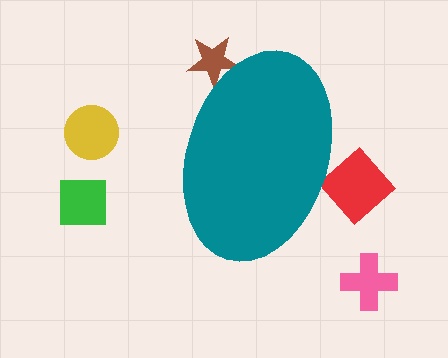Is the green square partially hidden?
No, the green square is fully visible.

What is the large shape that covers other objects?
A teal ellipse.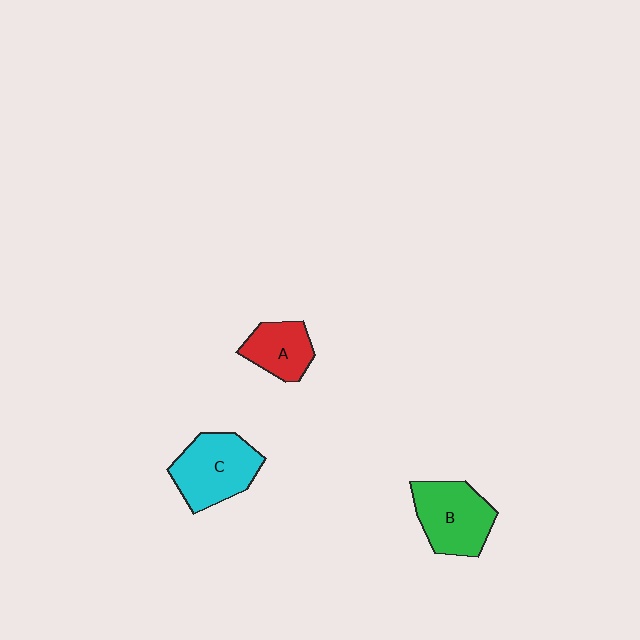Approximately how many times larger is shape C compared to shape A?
Approximately 1.6 times.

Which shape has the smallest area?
Shape A (red).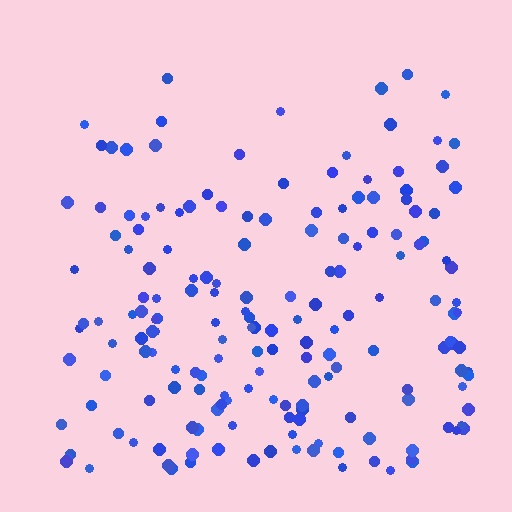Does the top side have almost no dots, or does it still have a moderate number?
Still a moderate number, just noticeably fewer than the bottom.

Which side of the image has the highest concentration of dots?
The bottom.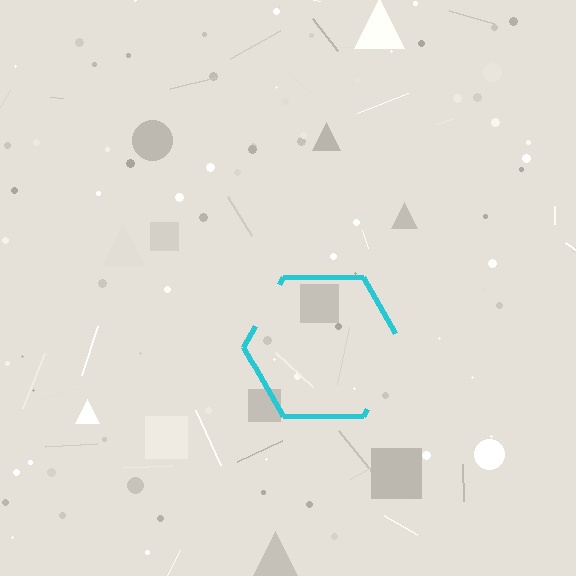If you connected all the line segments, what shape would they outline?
They would outline a hexagon.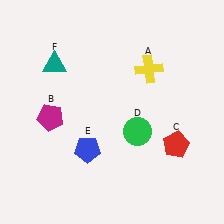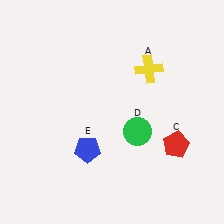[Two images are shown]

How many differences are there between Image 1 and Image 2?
There are 2 differences between the two images.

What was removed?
The magenta pentagon (B), the teal triangle (F) were removed in Image 2.